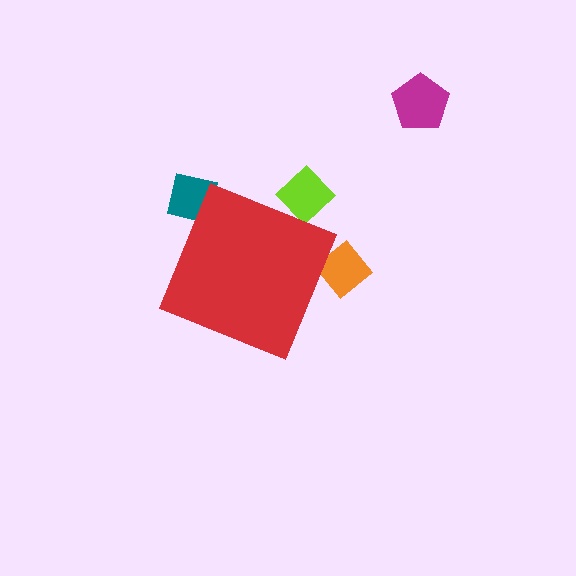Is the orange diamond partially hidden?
Yes, the orange diamond is partially hidden behind the red diamond.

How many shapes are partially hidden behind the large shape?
3 shapes are partially hidden.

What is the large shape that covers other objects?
A red diamond.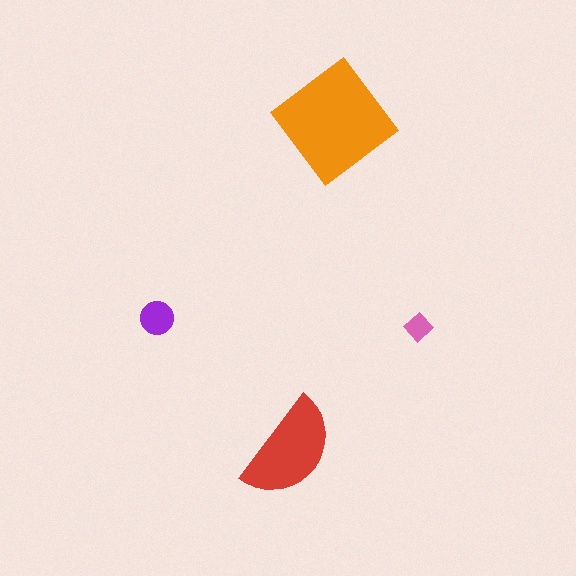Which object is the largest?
The orange diamond.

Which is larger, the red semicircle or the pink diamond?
The red semicircle.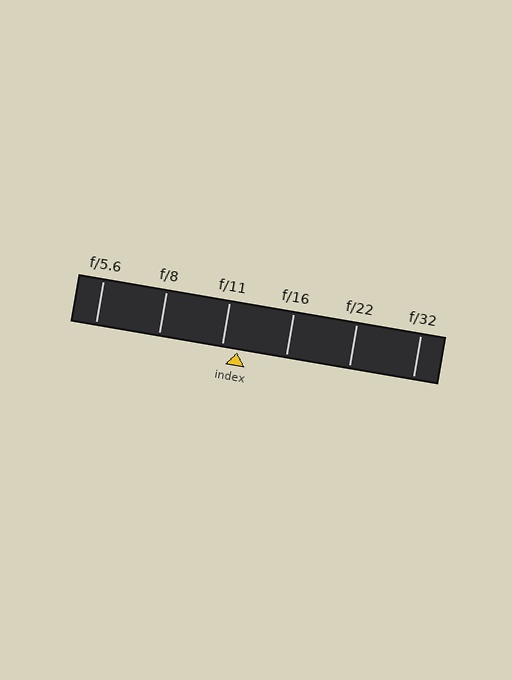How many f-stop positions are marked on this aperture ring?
There are 6 f-stop positions marked.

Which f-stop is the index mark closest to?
The index mark is closest to f/11.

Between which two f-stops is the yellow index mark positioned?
The index mark is between f/11 and f/16.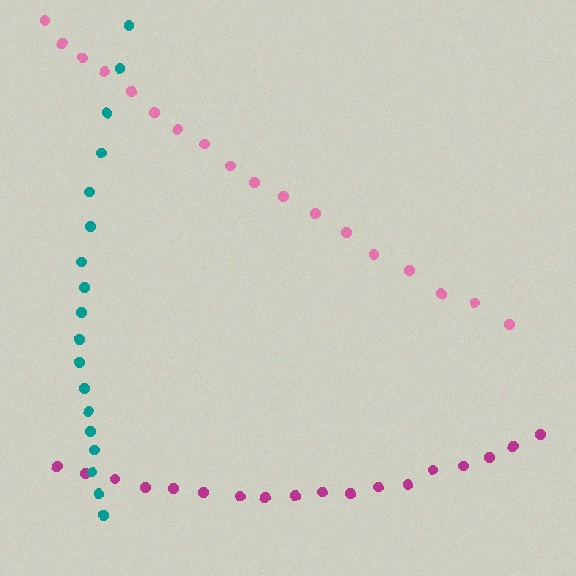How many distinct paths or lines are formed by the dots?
There are 3 distinct paths.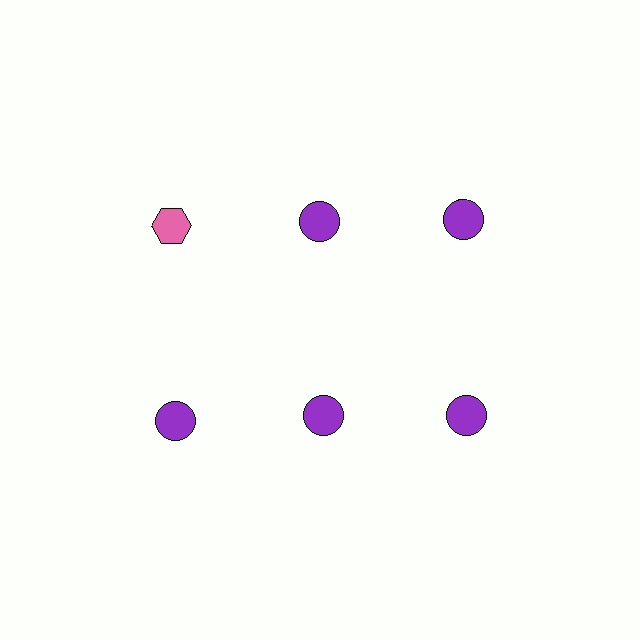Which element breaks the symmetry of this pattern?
The pink hexagon in the top row, leftmost column breaks the symmetry. All other shapes are purple circles.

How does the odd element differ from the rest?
It differs in both color (pink instead of purple) and shape (hexagon instead of circle).